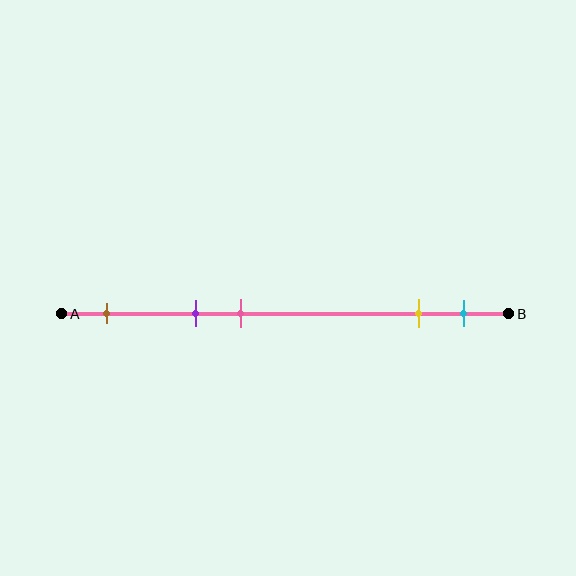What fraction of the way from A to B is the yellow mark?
The yellow mark is approximately 80% (0.8) of the way from A to B.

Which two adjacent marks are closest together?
The yellow and cyan marks are the closest adjacent pair.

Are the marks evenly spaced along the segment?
No, the marks are not evenly spaced.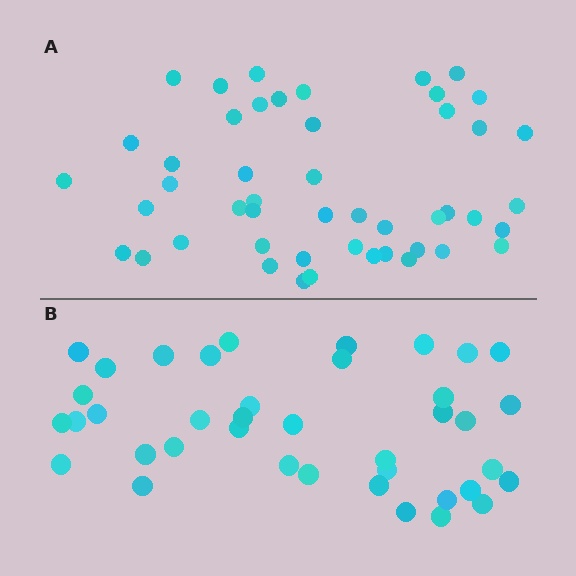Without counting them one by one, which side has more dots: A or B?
Region A (the top region) has more dots.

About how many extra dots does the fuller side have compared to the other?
Region A has roughly 8 or so more dots than region B.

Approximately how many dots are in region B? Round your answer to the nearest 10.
About 40 dots. (The exact count is 39, which rounds to 40.)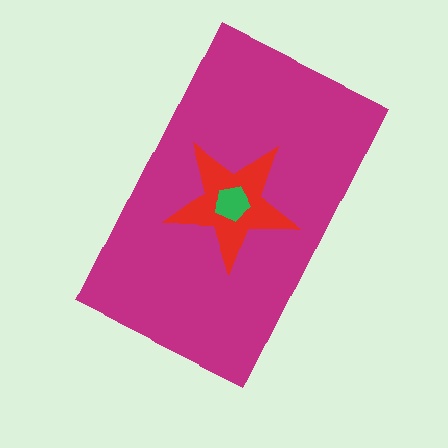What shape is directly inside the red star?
The green pentagon.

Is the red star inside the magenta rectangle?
Yes.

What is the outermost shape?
The magenta rectangle.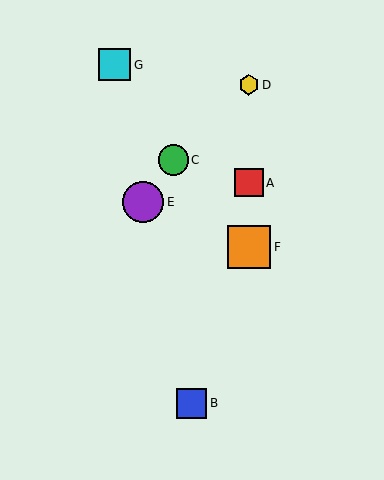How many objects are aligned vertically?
3 objects (A, D, F) are aligned vertically.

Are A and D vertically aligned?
Yes, both are at x≈249.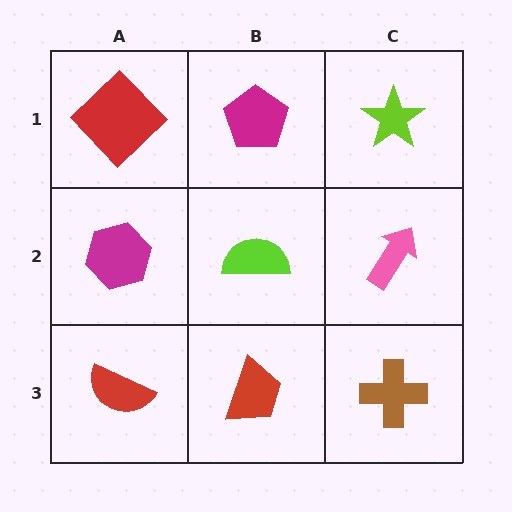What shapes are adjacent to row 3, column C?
A pink arrow (row 2, column C), a red trapezoid (row 3, column B).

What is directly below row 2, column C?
A brown cross.